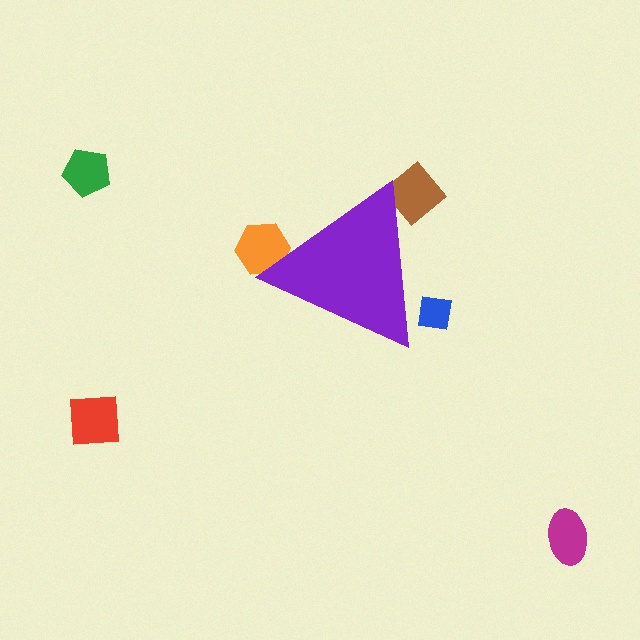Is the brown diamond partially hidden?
Yes, the brown diamond is partially hidden behind the purple triangle.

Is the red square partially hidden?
No, the red square is fully visible.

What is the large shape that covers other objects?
A purple triangle.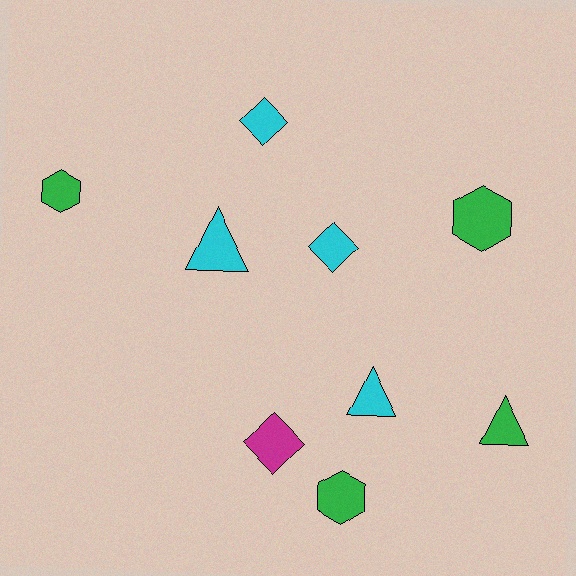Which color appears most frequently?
Cyan, with 4 objects.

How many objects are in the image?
There are 9 objects.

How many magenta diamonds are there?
There is 1 magenta diamond.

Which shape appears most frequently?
Hexagon, with 3 objects.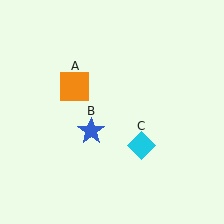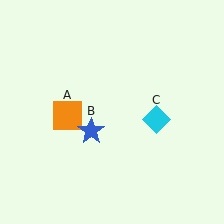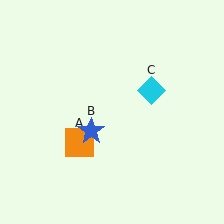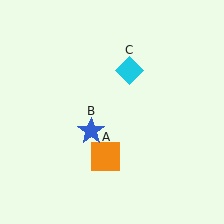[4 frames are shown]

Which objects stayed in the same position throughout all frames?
Blue star (object B) remained stationary.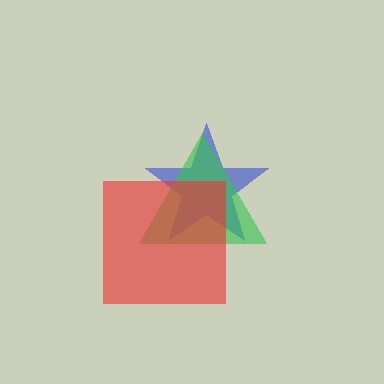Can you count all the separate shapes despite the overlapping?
Yes, there are 3 separate shapes.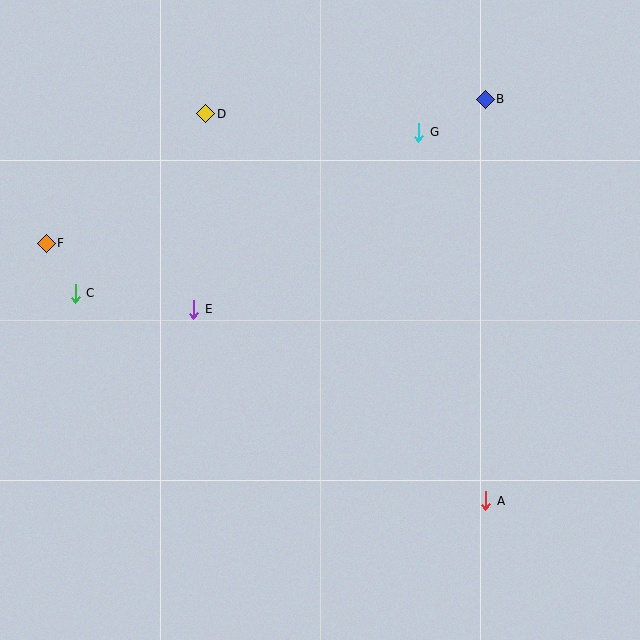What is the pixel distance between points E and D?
The distance between E and D is 196 pixels.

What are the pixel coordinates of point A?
Point A is at (486, 501).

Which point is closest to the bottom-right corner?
Point A is closest to the bottom-right corner.